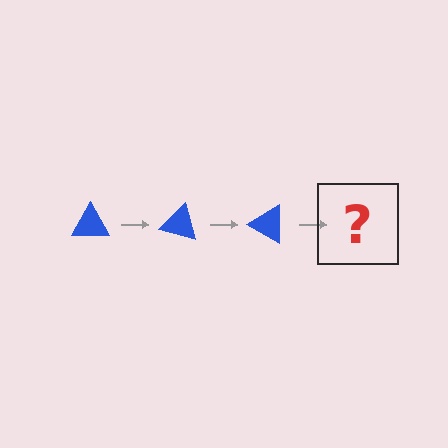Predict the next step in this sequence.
The next step is a blue triangle rotated 45 degrees.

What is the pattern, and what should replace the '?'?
The pattern is that the triangle rotates 15 degrees each step. The '?' should be a blue triangle rotated 45 degrees.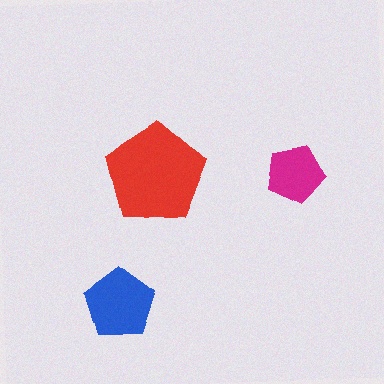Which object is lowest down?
The blue pentagon is bottommost.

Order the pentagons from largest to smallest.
the red one, the blue one, the magenta one.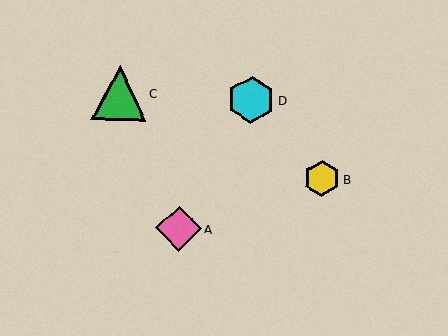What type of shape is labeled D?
Shape D is a cyan hexagon.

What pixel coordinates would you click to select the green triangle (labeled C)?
Click at (119, 93) to select the green triangle C.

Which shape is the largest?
The green triangle (labeled C) is the largest.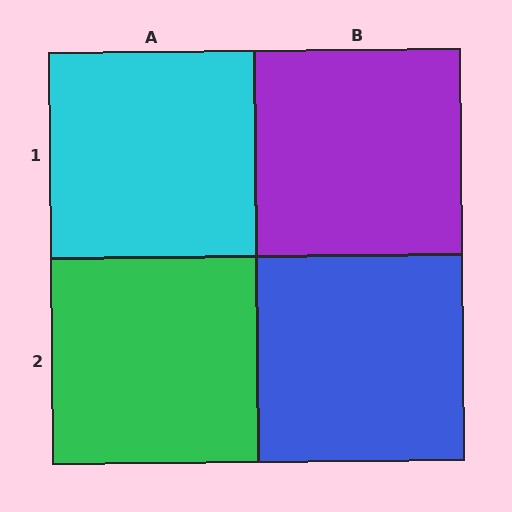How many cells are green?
1 cell is green.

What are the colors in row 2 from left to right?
Green, blue.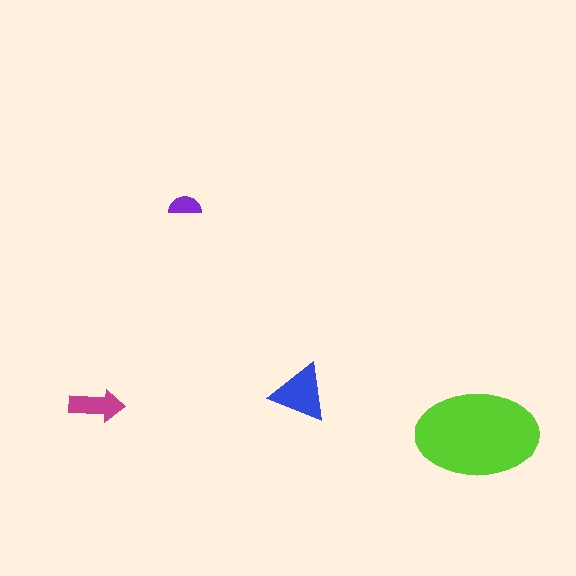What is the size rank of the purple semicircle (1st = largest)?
4th.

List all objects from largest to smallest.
The lime ellipse, the blue triangle, the magenta arrow, the purple semicircle.